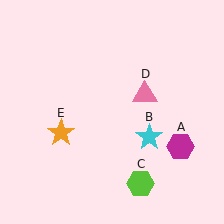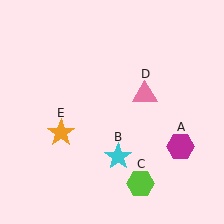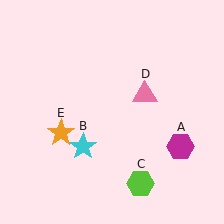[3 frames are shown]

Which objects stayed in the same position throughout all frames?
Magenta hexagon (object A) and lime hexagon (object C) and pink triangle (object D) and orange star (object E) remained stationary.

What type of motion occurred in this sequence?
The cyan star (object B) rotated clockwise around the center of the scene.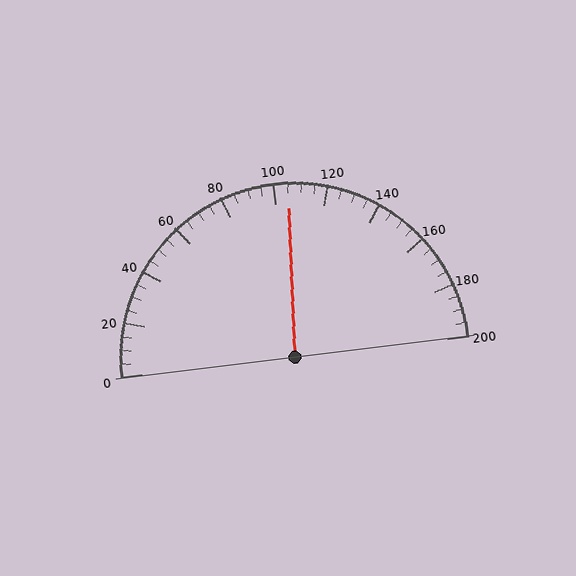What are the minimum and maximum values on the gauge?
The gauge ranges from 0 to 200.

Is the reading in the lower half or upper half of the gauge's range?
The reading is in the upper half of the range (0 to 200).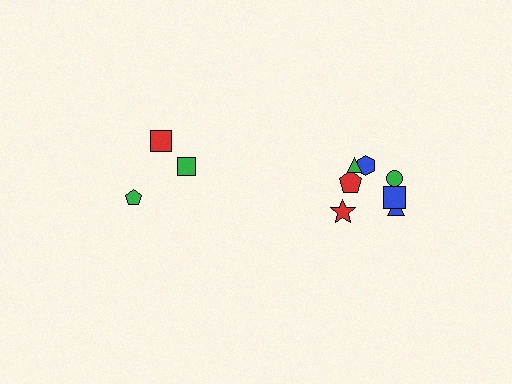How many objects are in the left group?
There are 3 objects.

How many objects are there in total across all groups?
There are 10 objects.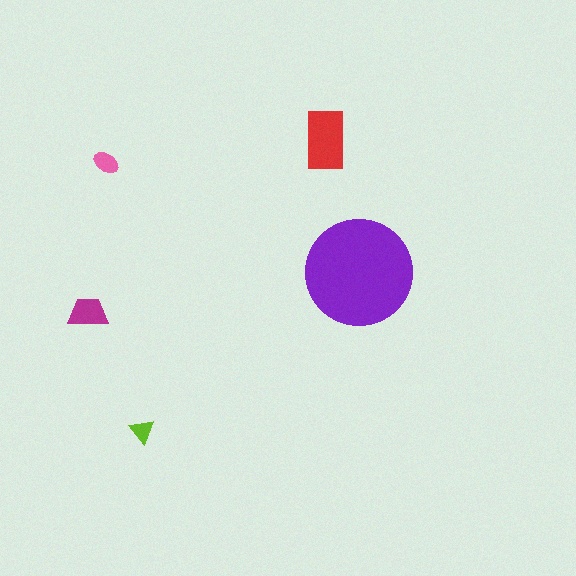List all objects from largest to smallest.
The purple circle, the red rectangle, the magenta trapezoid, the pink ellipse, the lime triangle.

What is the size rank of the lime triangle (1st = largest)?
5th.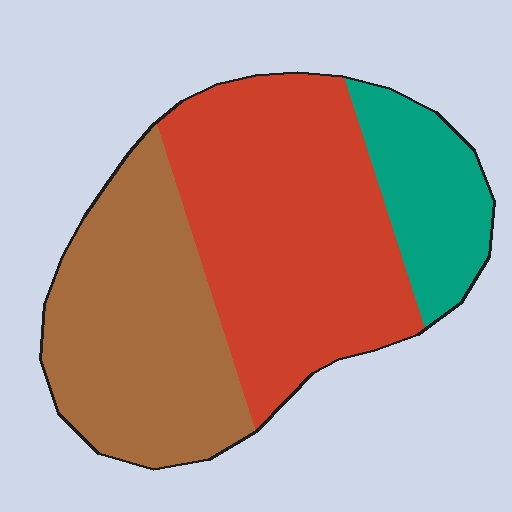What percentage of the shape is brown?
Brown takes up about three eighths (3/8) of the shape.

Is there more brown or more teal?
Brown.